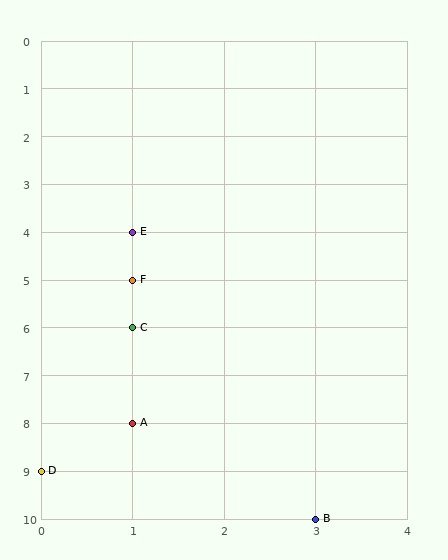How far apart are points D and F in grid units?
Points D and F are 1 column and 4 rows apart (about 4.1 grid units diagonally).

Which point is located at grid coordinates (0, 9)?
Point D is at (0, 9).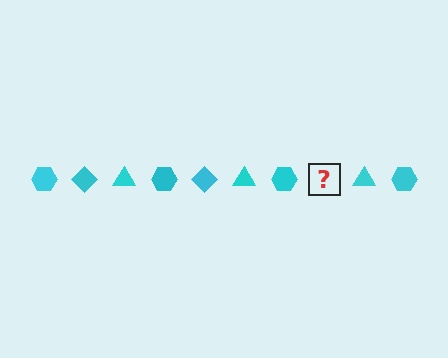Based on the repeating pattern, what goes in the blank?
The blank should be a cyan diamond.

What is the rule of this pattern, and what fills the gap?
The rule is that the pattern cycles through hexagon, diamond, triangle shapes in cyan. The gap should be filled with a cyan diamond.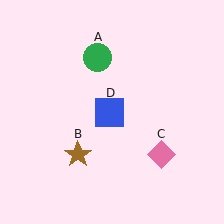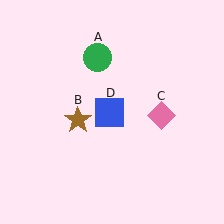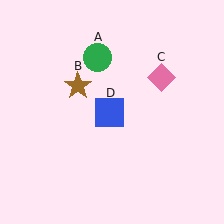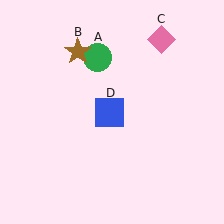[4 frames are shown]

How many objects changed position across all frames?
2 objects changed position: brown star (object B), pink diamond (object C).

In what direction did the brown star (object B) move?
The brown star (object B) moved up.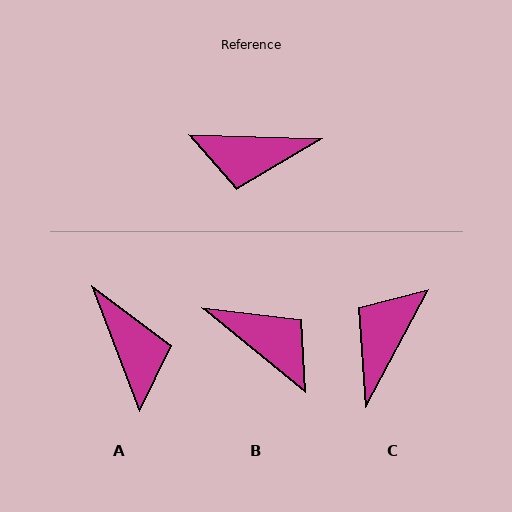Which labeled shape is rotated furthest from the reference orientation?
B, about 143 degrees away.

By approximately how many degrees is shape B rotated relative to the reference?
Approximately 143 degrees counter-clockwise.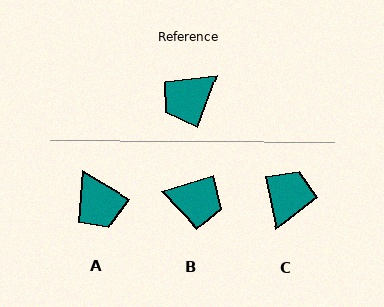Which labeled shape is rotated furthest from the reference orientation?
C, about 149 degrees away.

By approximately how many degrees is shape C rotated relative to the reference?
Approximately 149 degrees clockwise.